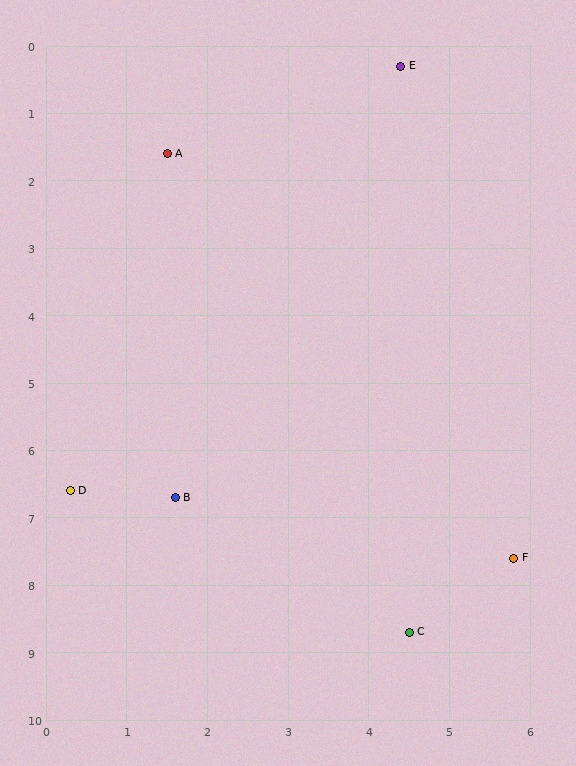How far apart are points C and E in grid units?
Points C and E are about 8.4 grid units apart.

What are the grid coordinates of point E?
Point E is at approximately (4.4, 0.3).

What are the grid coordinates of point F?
Point F is at approximately (5.8, 7.6).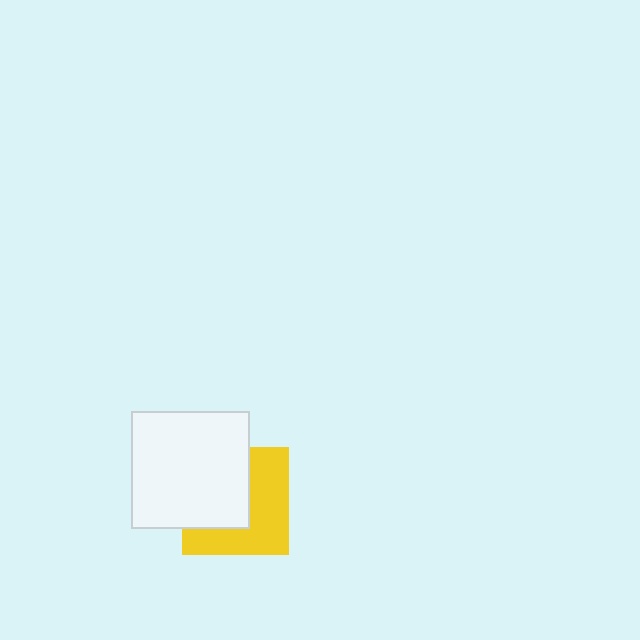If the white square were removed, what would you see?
You would see the complete yellow square.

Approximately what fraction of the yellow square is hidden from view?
Roughly 48% of the yellow square is hidden behind the white square.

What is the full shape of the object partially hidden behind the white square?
The partially hidden object is a yellow square.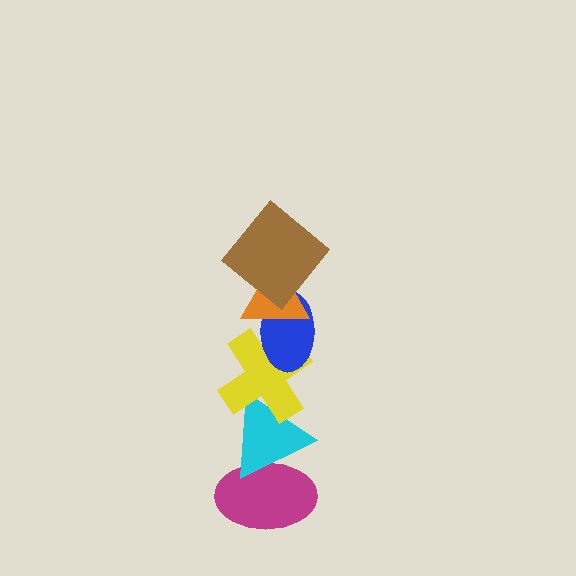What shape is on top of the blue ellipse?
The orange triangle is on top of the blue ellipse.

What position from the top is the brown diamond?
The brown diamond is 1st from the top.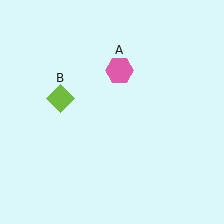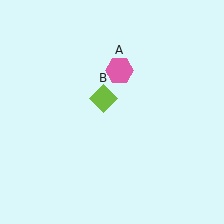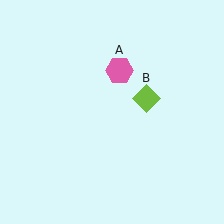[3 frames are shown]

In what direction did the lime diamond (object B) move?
The lime diamond (object B) moved right.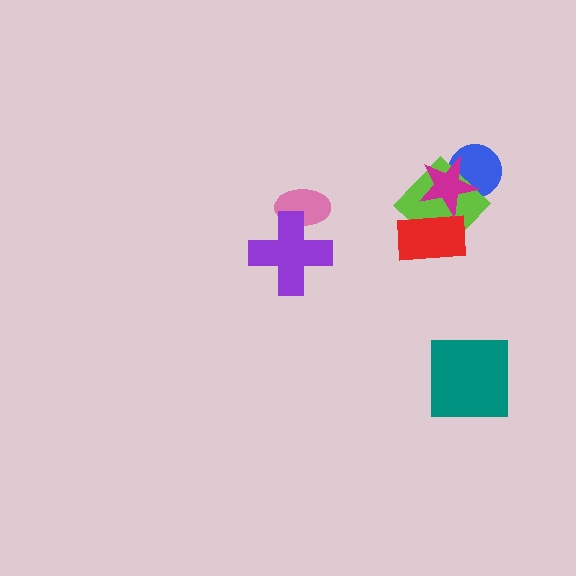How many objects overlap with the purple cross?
1 object overlaps with the purple cross.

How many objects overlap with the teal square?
0 objects overlap with the teal square.